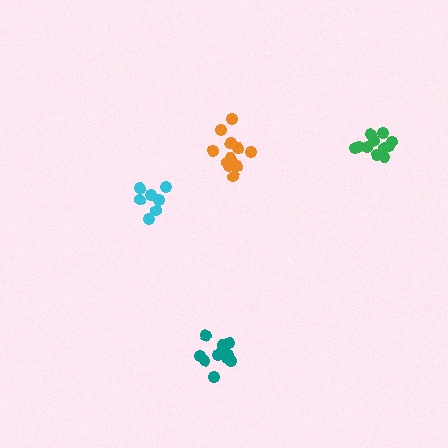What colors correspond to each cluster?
The clusters are colored: cyan, green, teal, orange.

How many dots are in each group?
Group 1: 7 dots, Group 2: 11 dots, Group 3: 11 dots, Group 4: 12 dots (41 total).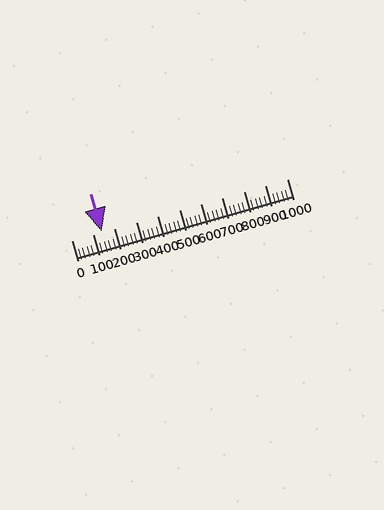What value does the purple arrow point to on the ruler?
The purple arrow points to approximately 140.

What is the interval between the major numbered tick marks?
The major tick marks are spaced 100 units apart.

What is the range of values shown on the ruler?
The ruler shows values from 0 to 1000.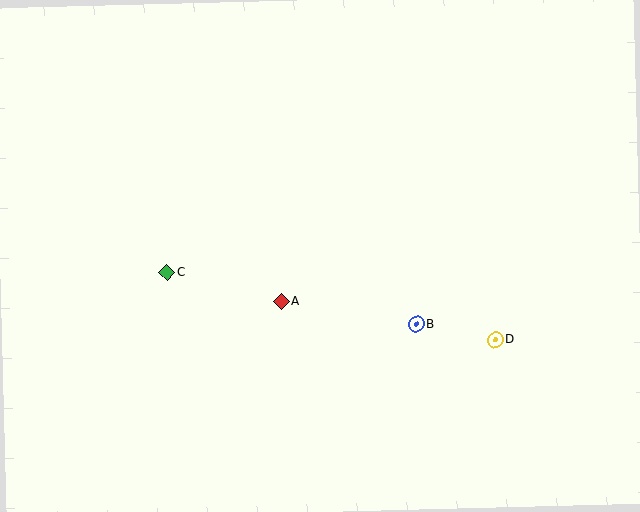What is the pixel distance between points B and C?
The distance between B and C is 254 pixels.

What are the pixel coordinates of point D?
Point D is at (496, 340).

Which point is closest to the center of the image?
Point A at (282, 301) is closest to the center.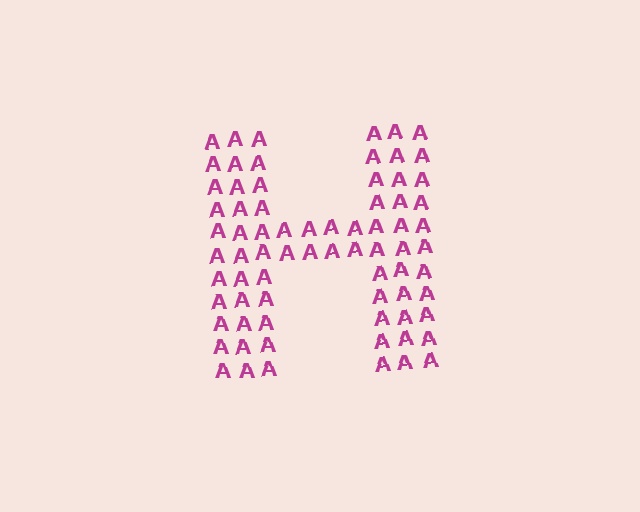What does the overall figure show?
The overall figure shows the letter H.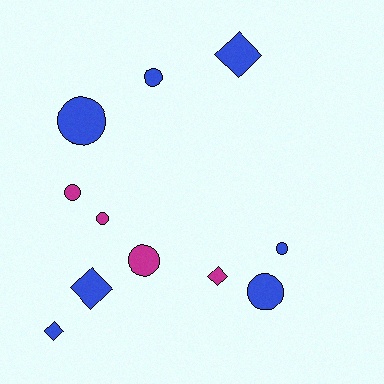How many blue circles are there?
There are 4 blue circles.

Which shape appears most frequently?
Circle, with 7 objects.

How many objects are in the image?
There are 11 objects.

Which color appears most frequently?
Blue, with 7 objects.